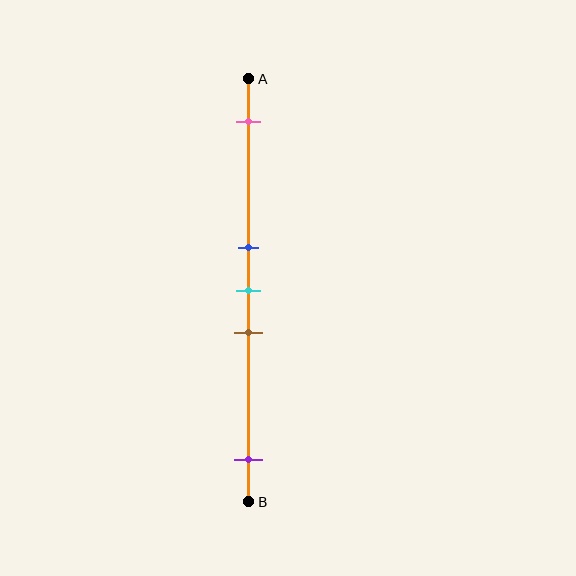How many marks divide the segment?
There are 5 marks dividing the segment.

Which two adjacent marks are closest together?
The blue and cyan marks are the closest adjacent pair.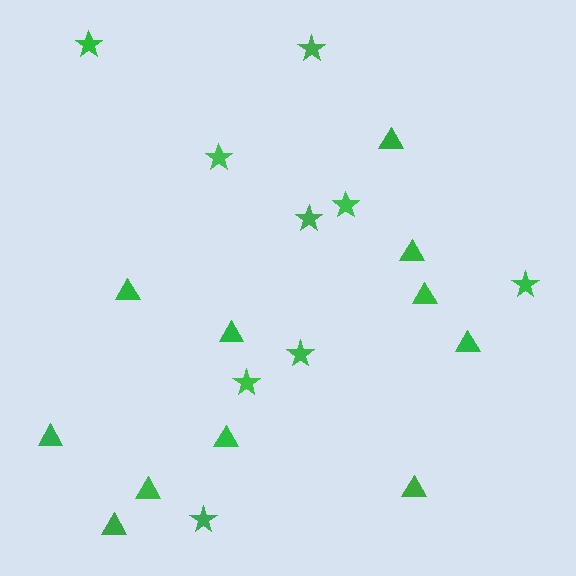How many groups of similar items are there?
There are 2 groups: one group of triangles (11) and one group of stars (9).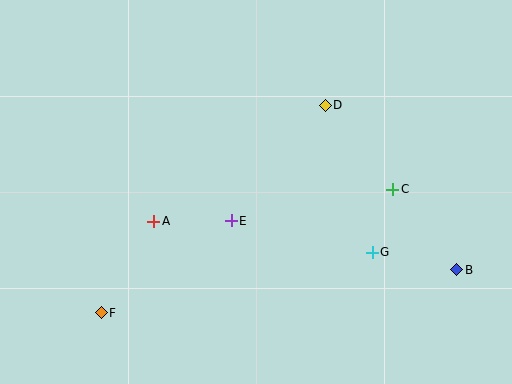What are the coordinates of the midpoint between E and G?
The midpoint between E and G is at (302, 237).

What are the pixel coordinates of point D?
Point D is at (325, 105).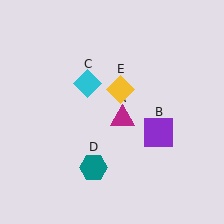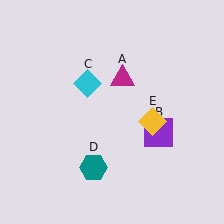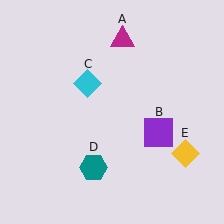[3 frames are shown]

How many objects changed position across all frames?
2 objects changed position: magenta triangle (object A), yellow diamond (object E).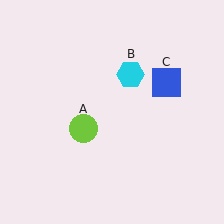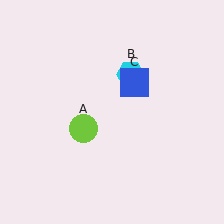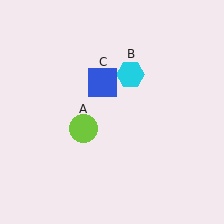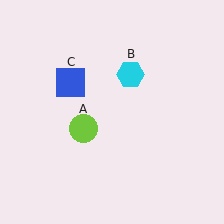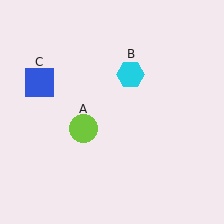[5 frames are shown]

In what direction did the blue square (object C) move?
The blue square (object C) moved left.